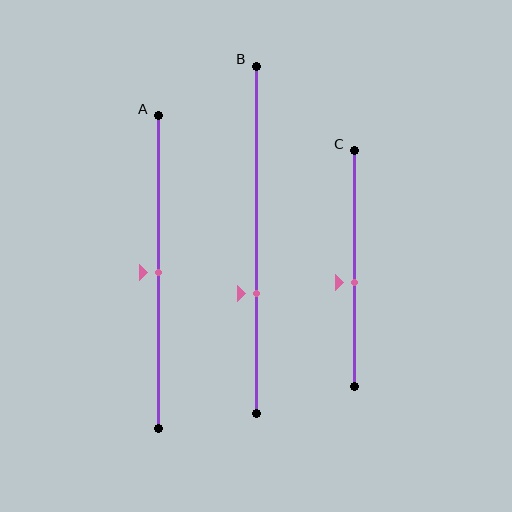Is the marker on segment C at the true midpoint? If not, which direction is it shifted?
No, the marker on segment C is shifted downward by about 6% of the segment length.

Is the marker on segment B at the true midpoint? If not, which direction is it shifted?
No, the marker on segment B is shifted downward by about 16% of the segment length.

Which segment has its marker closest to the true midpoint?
Segment A has its marker closest to the true midpoint.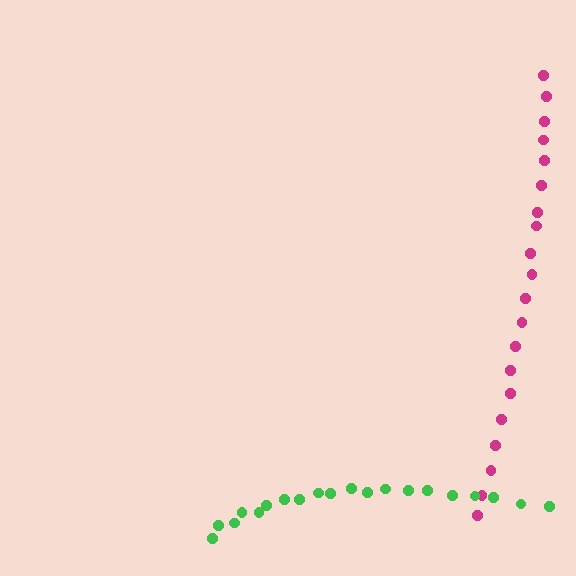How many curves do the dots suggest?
There are 2 distinct paths.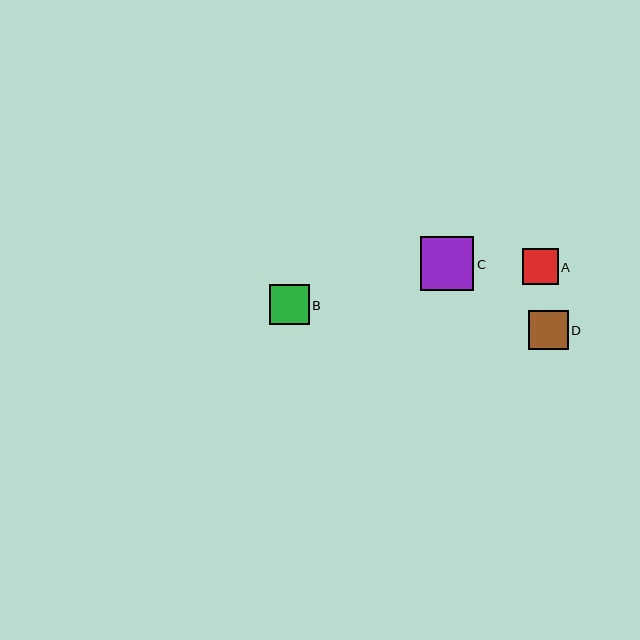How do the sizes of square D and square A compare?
Square D and square A are approximately the same size.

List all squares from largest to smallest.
From largest to smallest: C, B, D, A.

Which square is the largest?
Square C is the largest with a size of approximately 53 pixels.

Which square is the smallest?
Square A is the smallest with a size of approximately 36 pixels.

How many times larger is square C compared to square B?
Square C is approximately 1.3 times the size of square B.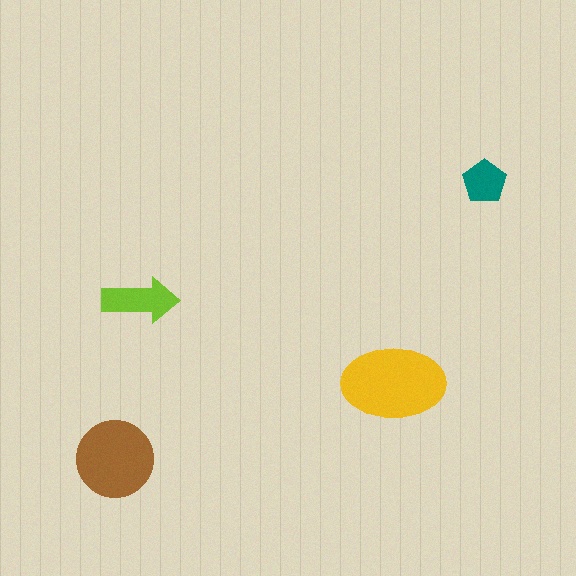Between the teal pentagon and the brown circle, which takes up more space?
The brown circle.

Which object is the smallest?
The teal pentagon.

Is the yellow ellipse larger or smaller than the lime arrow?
Larger.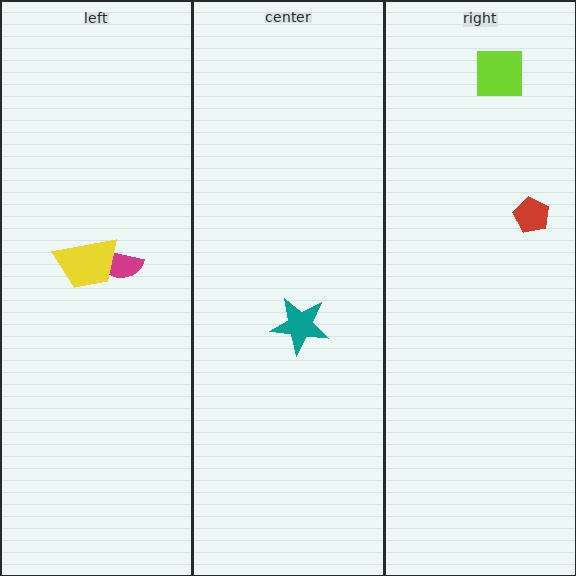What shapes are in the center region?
The teal star.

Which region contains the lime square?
The right region.